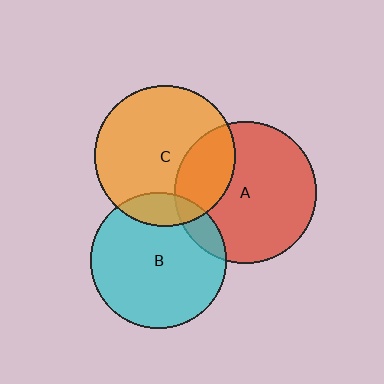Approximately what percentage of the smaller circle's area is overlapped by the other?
Approximately 25%.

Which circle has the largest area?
Circle A (red).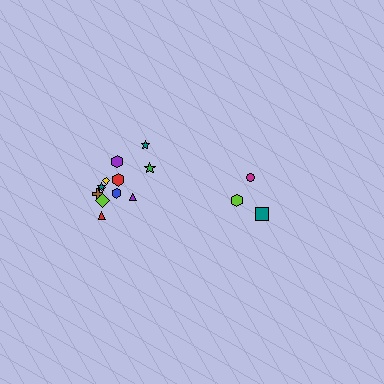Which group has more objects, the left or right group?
The left group.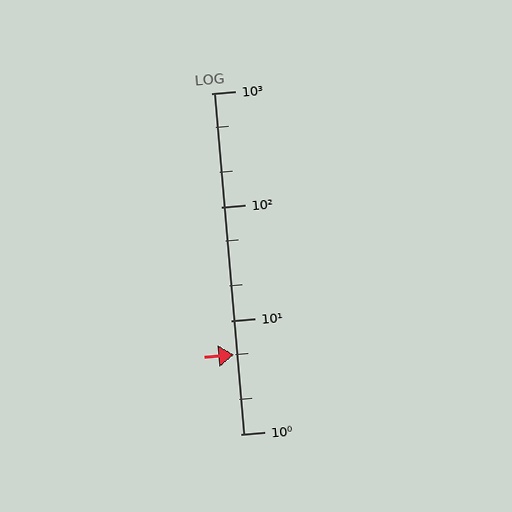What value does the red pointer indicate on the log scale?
The pointer indicates approximately 5.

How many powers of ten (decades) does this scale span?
The scale spans 3 decades, from 1 to 1000.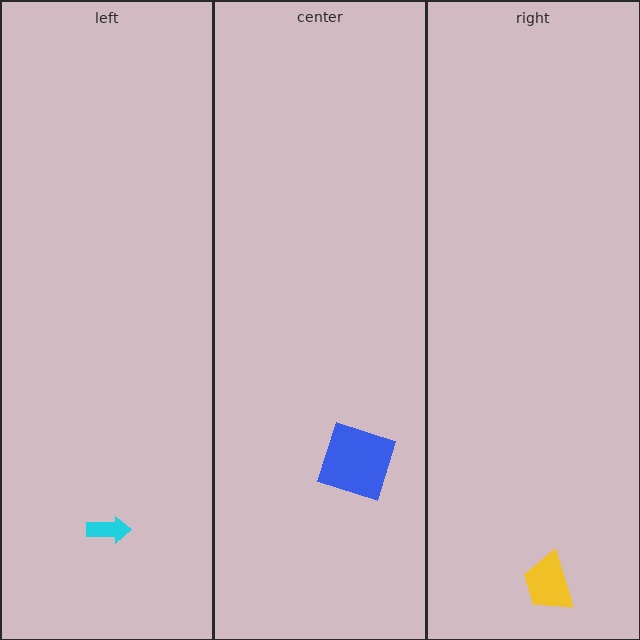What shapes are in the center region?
The blue square.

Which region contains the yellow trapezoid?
The right region.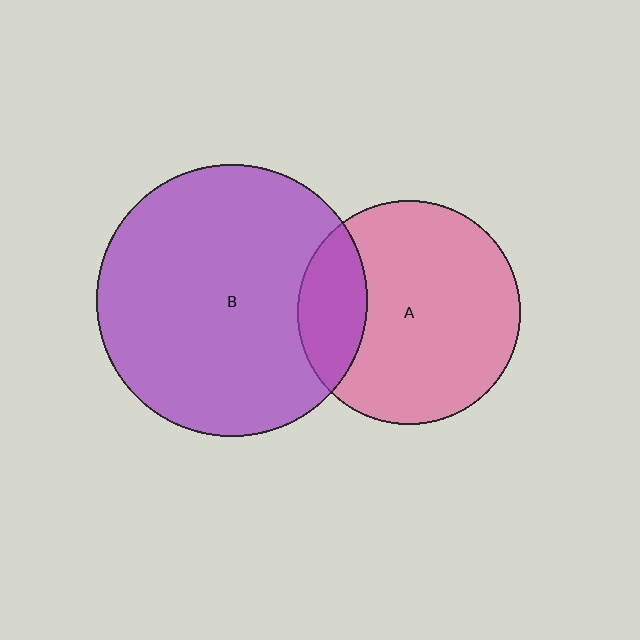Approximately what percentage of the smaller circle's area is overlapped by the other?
Approximately 20%.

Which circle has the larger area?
Circle B (purple).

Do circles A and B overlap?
Yes.